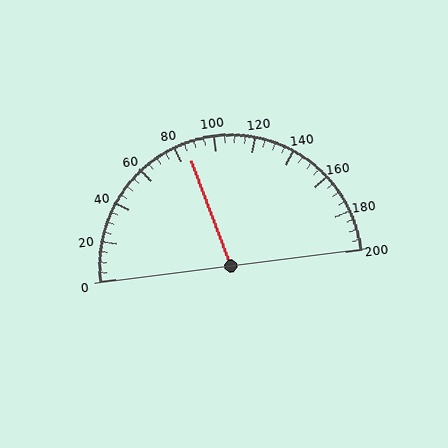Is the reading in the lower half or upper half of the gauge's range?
The reading is in the lower half of the range (0 to 200).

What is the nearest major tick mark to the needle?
The nearest major tick mark is 80.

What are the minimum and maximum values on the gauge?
The gauge ranges from 0 to 200.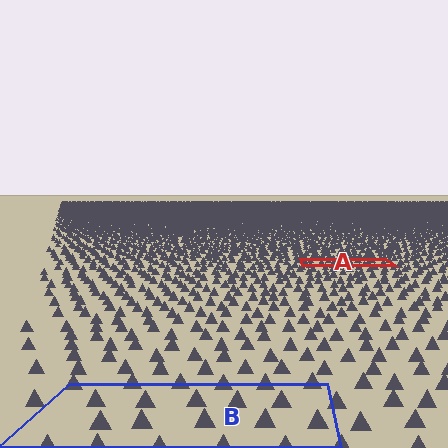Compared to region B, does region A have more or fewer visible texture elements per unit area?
Region A has more texture elements per unit area — they are packed more densely because it is farther away.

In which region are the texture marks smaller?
The texture marks are smaller in region A, because it is farther away.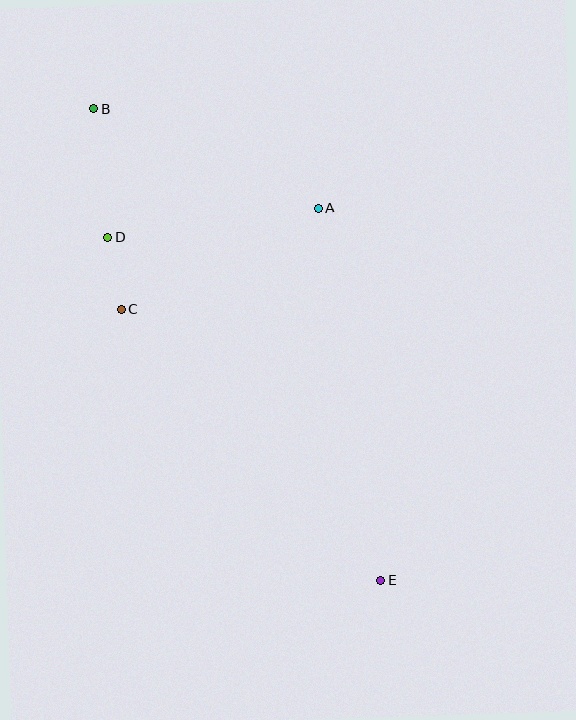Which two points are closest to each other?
Points C and D are closest to each other.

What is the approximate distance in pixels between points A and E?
The distance between A and E is approximately 377 pixels.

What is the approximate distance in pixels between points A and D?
The distance between A and D is approximately 213 pixels.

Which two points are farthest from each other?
Points B and E are farthest from each other.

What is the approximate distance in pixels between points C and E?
The distance between C and E is approximately 375 pixels.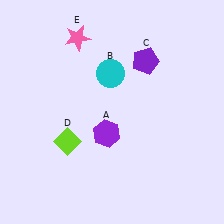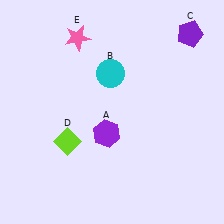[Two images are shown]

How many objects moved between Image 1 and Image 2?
1 object moved between the two images.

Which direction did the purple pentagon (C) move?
The purple pentagon (C) moved right.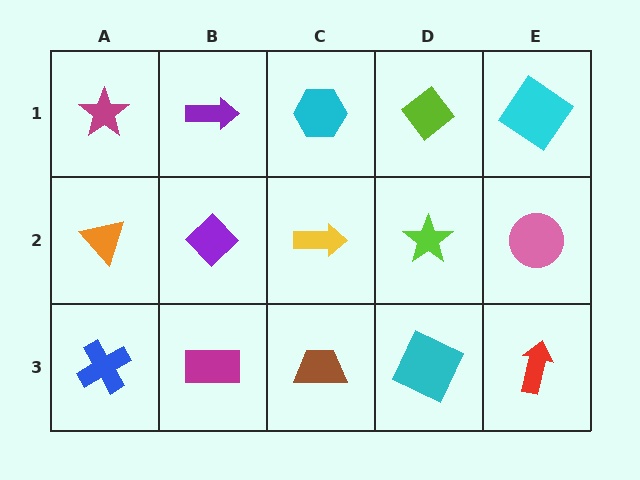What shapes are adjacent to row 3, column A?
An orange triangle (row 2, column A), a magenta rectangle (row 3, column B).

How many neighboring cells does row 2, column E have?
3.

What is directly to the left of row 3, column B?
A blue cross.